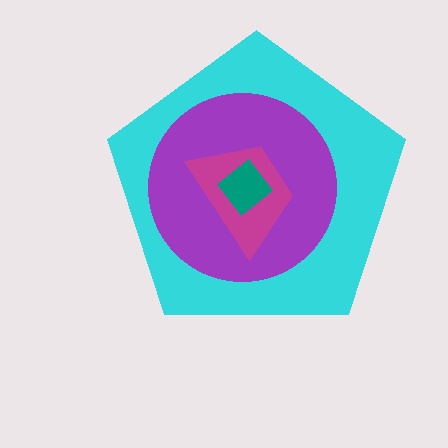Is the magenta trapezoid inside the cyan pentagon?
Yes.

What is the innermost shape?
The teal diamond.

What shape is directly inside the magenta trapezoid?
The teal diamond.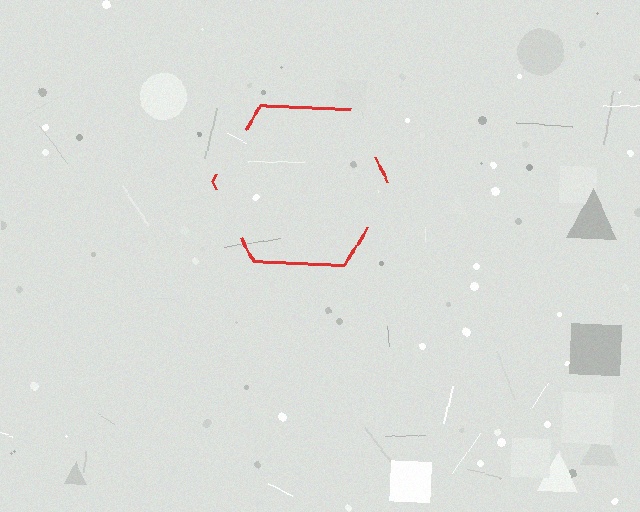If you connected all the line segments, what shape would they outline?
They would outline a hexagon.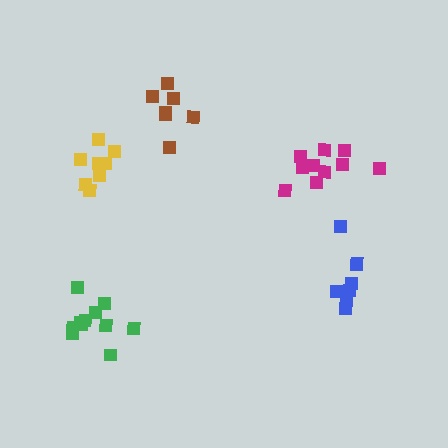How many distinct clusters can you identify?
There are 5 distinct clusters.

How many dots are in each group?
Group 1: 10 dots, Group 2: 11 dots, Group 3: 7 dots, Group 4: 8 dots, Group 5: 8 dots (44 total).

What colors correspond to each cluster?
The clusters are colored: magenta, green, brown, yellow, blue.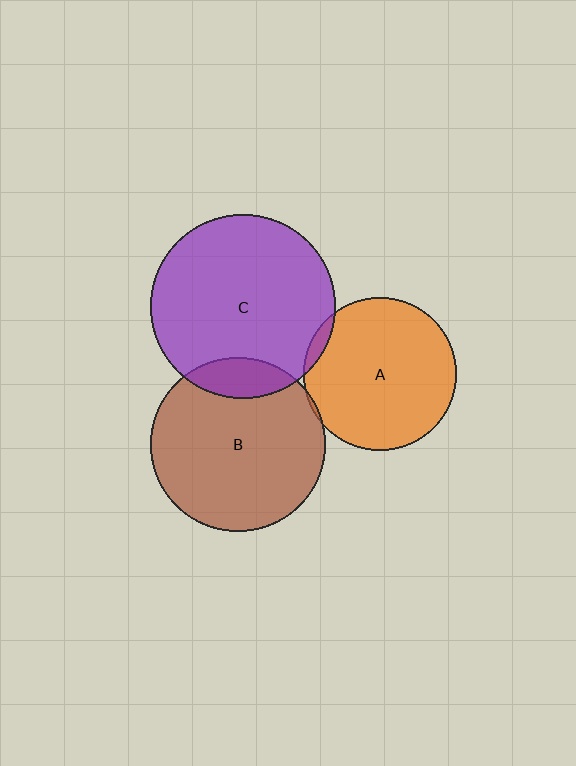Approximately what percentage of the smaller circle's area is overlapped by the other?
Approximately 5%.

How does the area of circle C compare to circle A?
Approximately 1.4 times.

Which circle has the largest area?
Circle C (purple).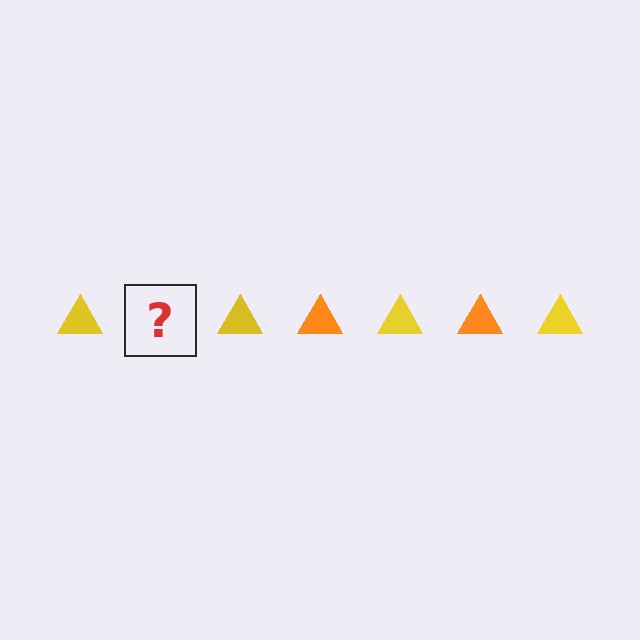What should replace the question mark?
The question mark should be replaced with an orange triangle.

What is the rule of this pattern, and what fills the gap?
The rule is that the pattern cycles through yellow, orange triangles. The gap should be filled with an orange triangle.